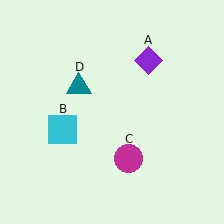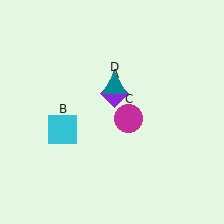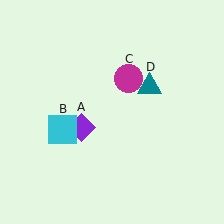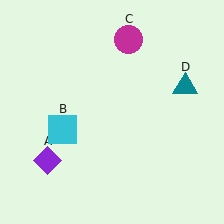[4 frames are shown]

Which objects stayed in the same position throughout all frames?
Cyan square (object B) remained stationary.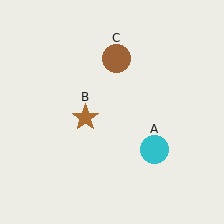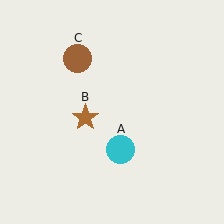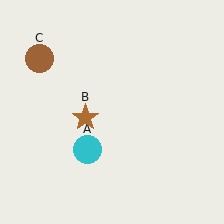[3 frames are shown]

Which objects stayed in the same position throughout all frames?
Brown star (object B) remained stationary.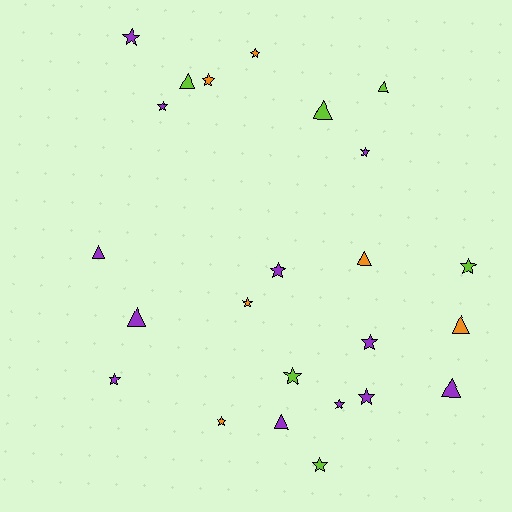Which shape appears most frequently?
Star, with 15 objects.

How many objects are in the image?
There are 24 objects.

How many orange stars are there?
There are 4 orange stars.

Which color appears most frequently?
Purple, with 12 objects.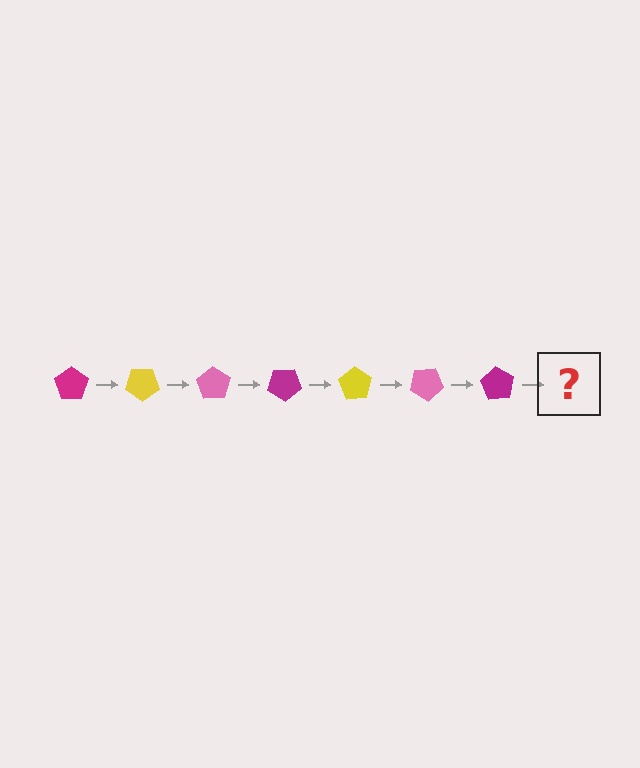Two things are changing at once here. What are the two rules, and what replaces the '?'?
The two rules are that it rotates 35 degrees each step and the color cycles through magenta, yellow, and pink. The '?' should be a yellow pentagon, rotated 245 degrees from the start.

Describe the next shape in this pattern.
It should be a yellow pentagon, rotated 245 degrees from the start.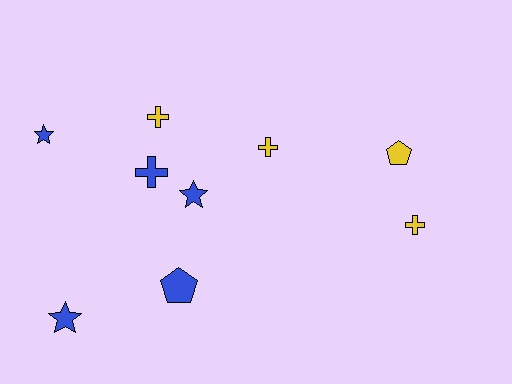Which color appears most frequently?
Blue, with 5 objects.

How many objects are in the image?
There are 9 objects.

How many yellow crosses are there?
There are 3 yellow crosses.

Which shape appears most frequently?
Cross, with 4 objects.